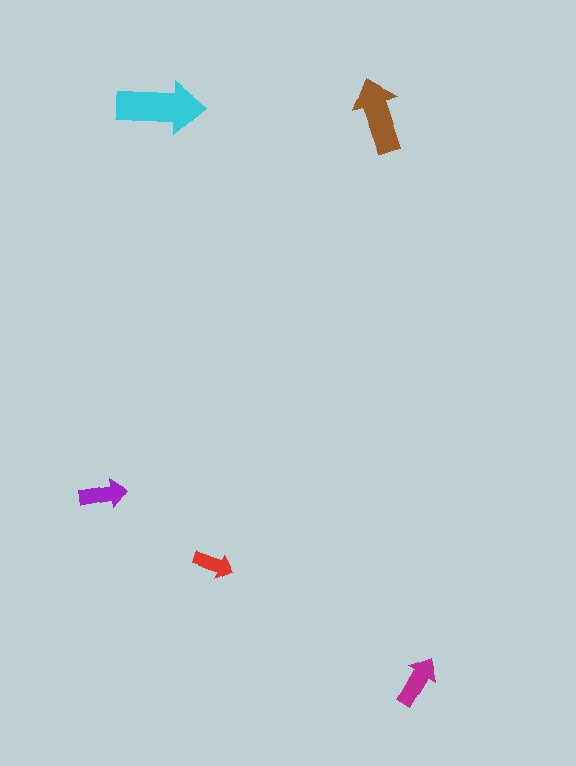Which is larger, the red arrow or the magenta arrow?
The magenta one.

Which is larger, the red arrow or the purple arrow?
The purple one.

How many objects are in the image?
There are 5 objects in the image.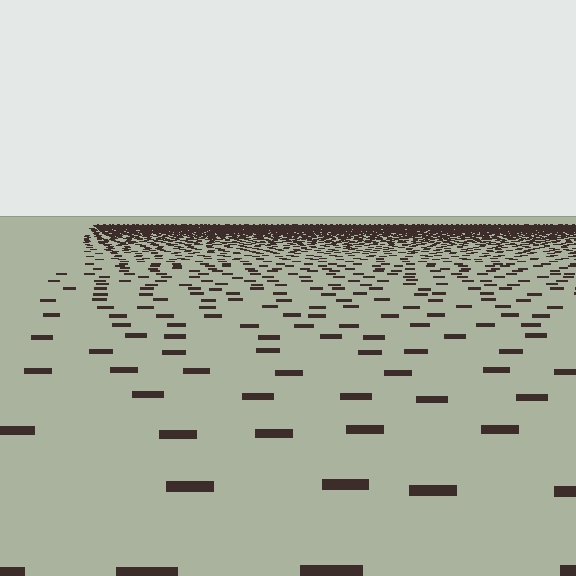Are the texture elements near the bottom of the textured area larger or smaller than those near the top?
Larger. Near the bottom, elements are closer to the viewer and appear at a bigger on-screen size.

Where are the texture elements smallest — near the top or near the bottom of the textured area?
Near the top.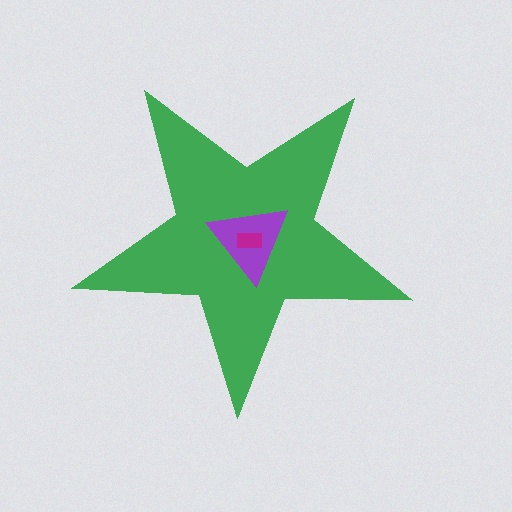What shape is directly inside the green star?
The purple triangle.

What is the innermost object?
The magenta rectangle.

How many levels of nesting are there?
3.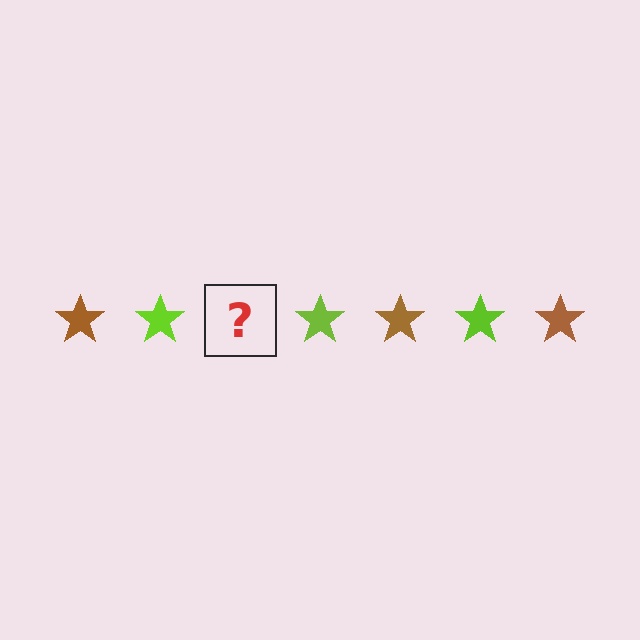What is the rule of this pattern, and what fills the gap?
The rule is that the pattern cycles through brown, lime stars. The gap should be filled with a brown star.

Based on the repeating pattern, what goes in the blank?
The blank should be a brown star.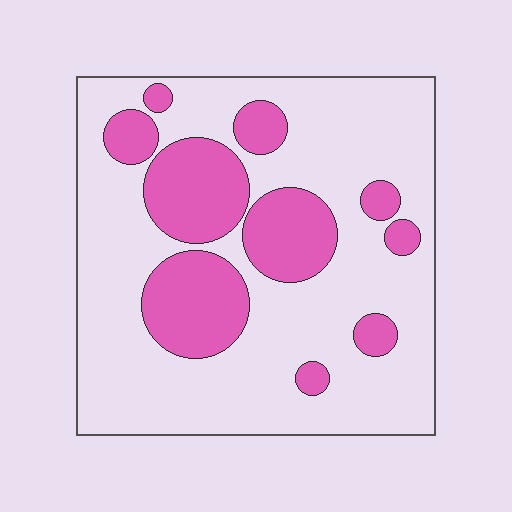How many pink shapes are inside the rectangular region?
10.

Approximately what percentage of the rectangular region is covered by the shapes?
Approximately 30%.